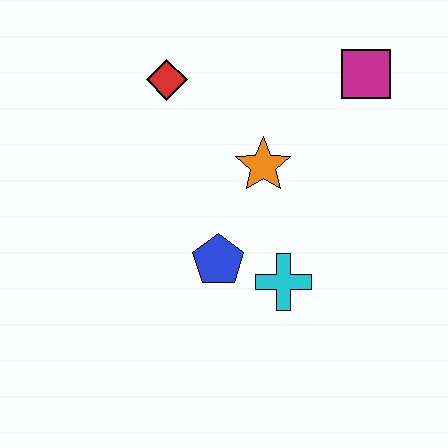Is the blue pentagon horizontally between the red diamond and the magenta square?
Yes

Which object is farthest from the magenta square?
The blue pentagon is farthest from the magenta square.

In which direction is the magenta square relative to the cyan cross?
The magenta square is above the cyan cross.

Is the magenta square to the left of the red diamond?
No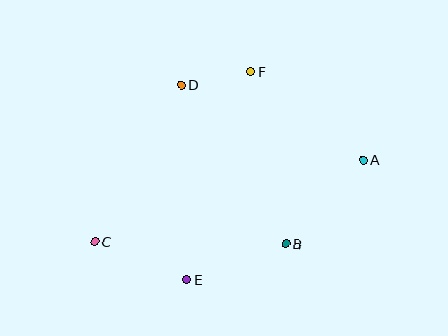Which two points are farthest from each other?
Points A and C are farthest from each other.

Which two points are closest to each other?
Points D and F are closest to each other.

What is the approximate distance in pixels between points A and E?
The distance between A and E is approximately 213 pixels.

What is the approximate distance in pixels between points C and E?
The distance between C and E is approximately 100 pixels.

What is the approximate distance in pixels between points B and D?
The distance between B and D is approximately 190 pixels.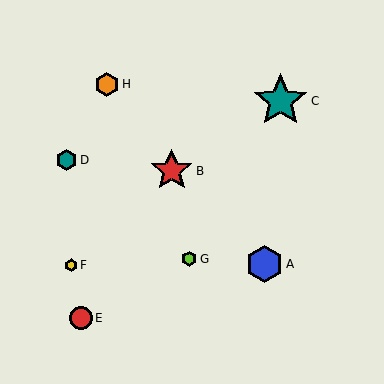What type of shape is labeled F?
Shape F is a yellow hexagon.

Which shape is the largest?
The teal star (labeled C) is the largest.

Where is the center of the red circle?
The center of the red circle is at (81, 318).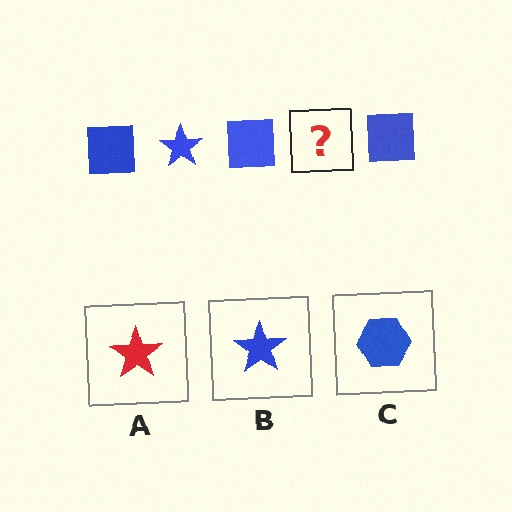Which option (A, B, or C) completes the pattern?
B.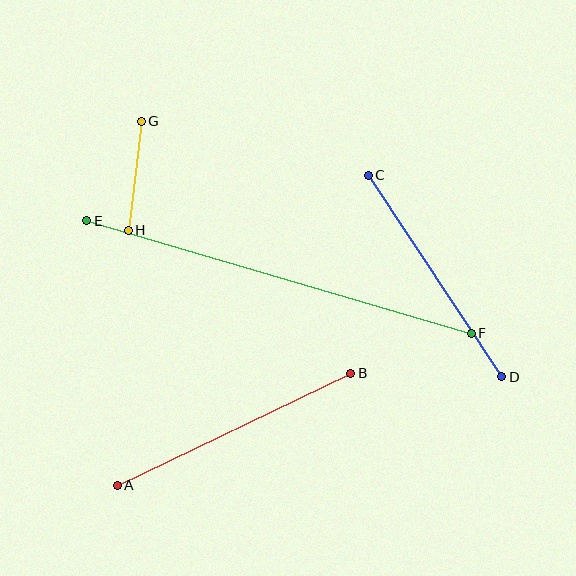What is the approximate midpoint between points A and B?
The midpoint is at approximately (234, 429) pixels.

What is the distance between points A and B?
The distance is approximately 259 pixels.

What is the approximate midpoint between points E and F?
The midpoint is at approximately (279, 277) pixels.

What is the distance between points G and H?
The distance is approximately 110 pixels.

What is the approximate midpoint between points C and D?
The midpoint is at approximately (435, 276) pixels.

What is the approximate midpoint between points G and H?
The midpoint is at approximately (135, 176) pixels.